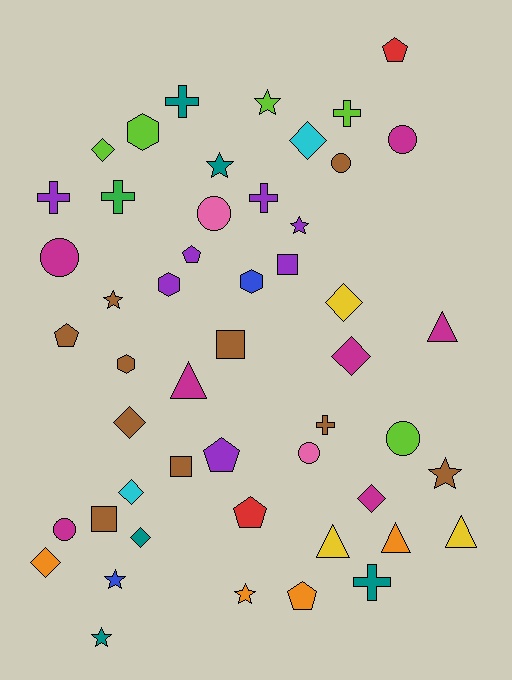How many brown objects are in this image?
There are 10 brown objects.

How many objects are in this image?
There are 50 objects.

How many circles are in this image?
There are 7 circles.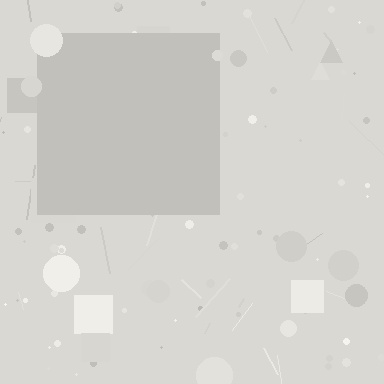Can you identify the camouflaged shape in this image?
The camouflaged shape is a square.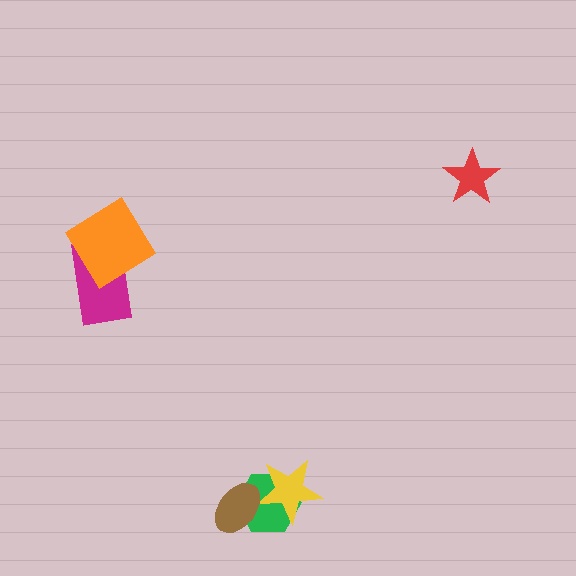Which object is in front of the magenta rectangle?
The orange diamond is in front of the magenta rectangle.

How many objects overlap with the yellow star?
2 objects overlap with the yellow star.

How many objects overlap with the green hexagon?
2 objects overlap with the green hexagon.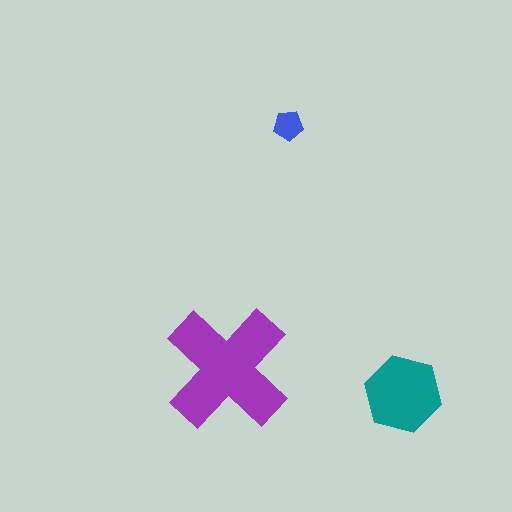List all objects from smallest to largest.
The blue pentagon, the teal hexagon, the purple cross.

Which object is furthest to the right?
The teal hexagon is rightmost.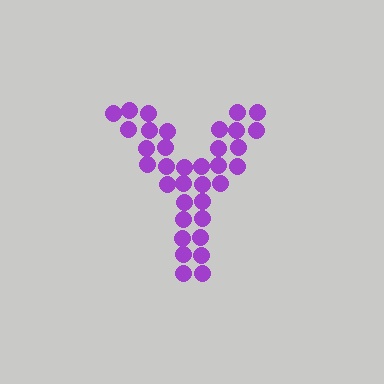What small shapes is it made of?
It is made of small circles.